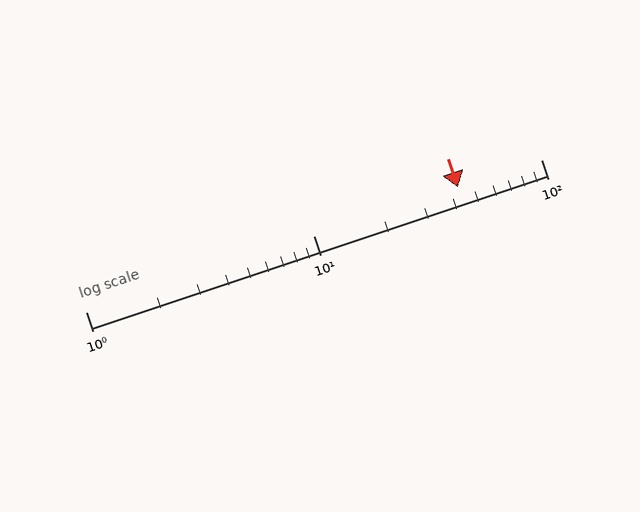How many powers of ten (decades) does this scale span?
The scale spans 2 decades, from 1 to 100.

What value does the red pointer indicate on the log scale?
The pointer indicates approximately 43.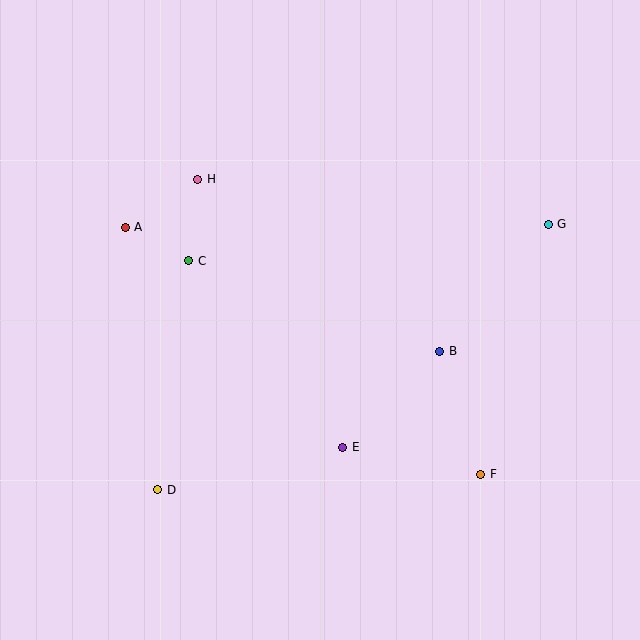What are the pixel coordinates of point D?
Point D is at (158, 490).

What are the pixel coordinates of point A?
Point A is at (125, 227).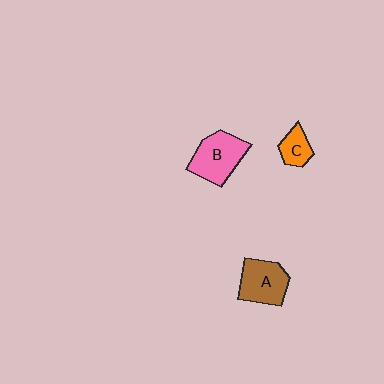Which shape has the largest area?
Shape B (pink).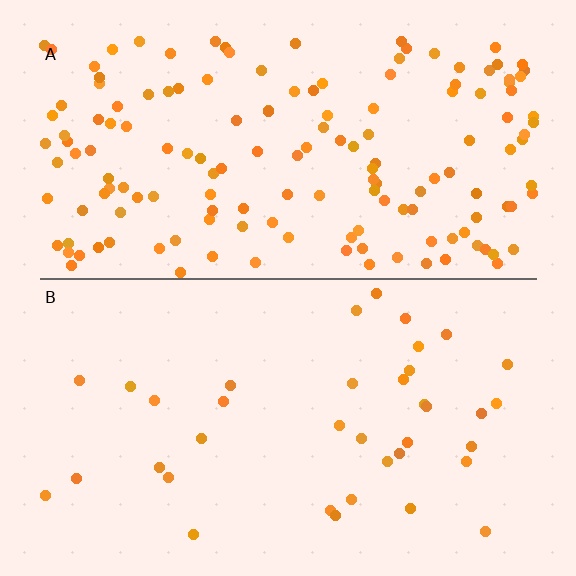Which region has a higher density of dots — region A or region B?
A (the top).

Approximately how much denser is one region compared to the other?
Approximately 4.1× — region A over region B.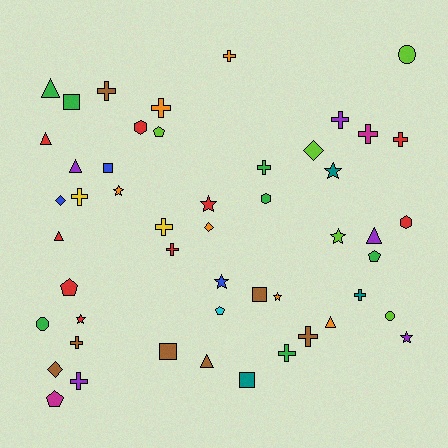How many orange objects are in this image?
There are 6 orange objects.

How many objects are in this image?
There are 50 objects.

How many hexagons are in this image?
There are 3 hexagons.